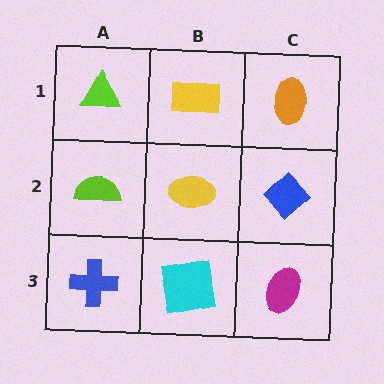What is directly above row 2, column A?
A lime triangle.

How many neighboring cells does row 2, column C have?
3.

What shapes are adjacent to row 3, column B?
A yellow ellipse (row 2, column B), a blue cross (row 3, column A), a magenta ellipse (row 3, column C).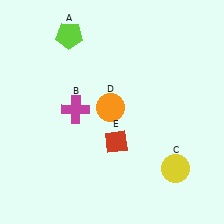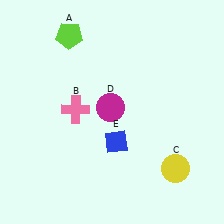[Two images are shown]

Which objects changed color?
B changed from magenta to pink. D changed from orange to magenta. E changed from red to blue.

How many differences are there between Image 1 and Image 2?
There are 3 differences between the two images.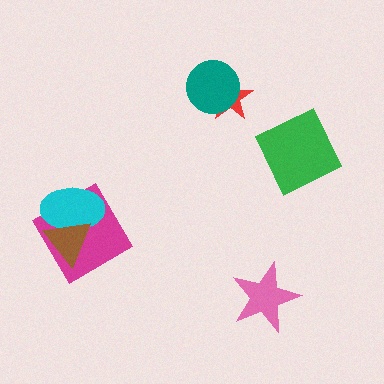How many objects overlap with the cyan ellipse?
2 objects overlap with the cyan ellipse.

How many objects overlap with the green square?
0 objects overlap with the green square.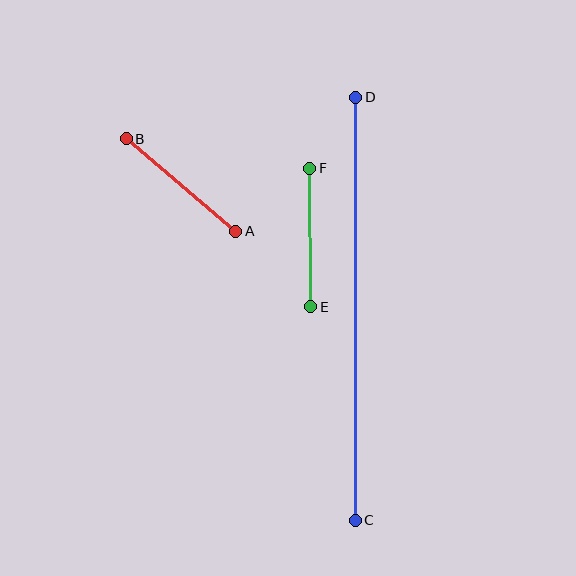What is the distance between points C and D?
The distance is approximately 423 pixels.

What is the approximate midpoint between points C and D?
The midpoint is at approximately (356, 309) pixels.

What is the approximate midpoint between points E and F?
The midpoint is at approximately (310, 238) pixels.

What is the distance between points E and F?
The distance is approximately 138 pixels.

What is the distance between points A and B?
The distance is approximately 143 pixels.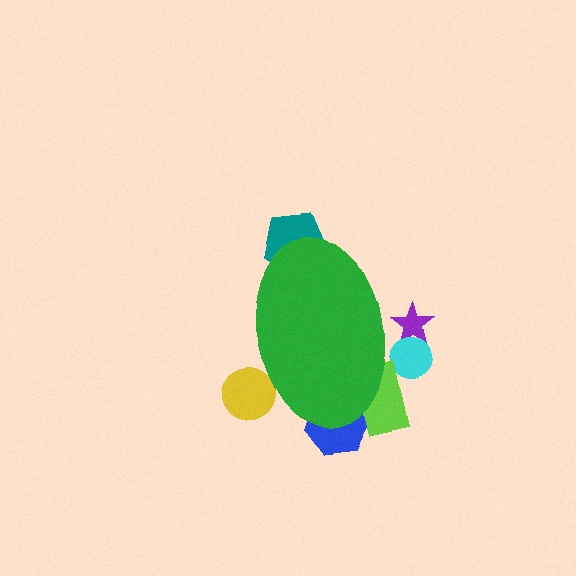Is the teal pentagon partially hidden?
Yes, the teal pentagon is partially hidden behind the green ellipse.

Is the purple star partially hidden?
Yes, the purple star is partially hidden behind the green ellipse.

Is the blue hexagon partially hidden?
Yes, the blue hexagon is partially hidden behind the green ellipse.